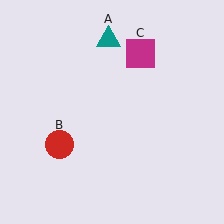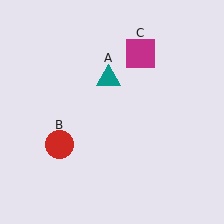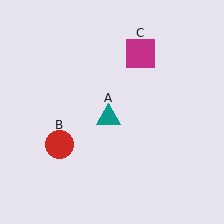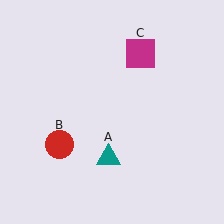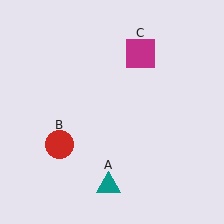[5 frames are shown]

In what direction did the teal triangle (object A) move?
The teal triangle (object A) moved down.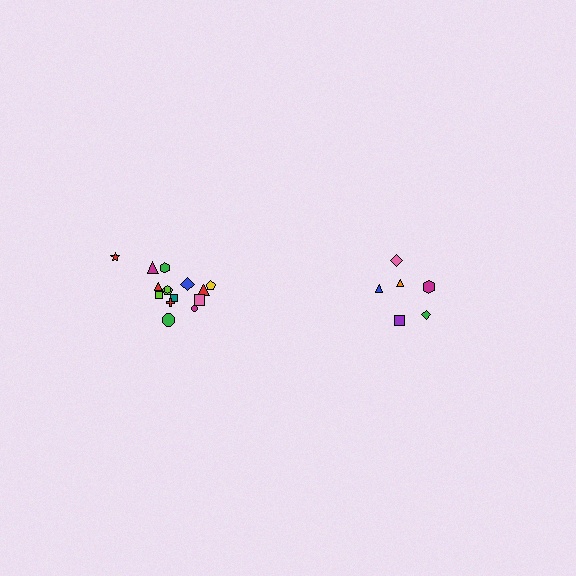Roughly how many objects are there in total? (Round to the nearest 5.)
Roughly 20 objects in total.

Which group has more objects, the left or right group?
The left group.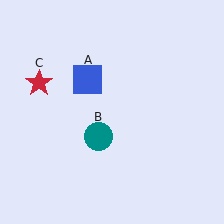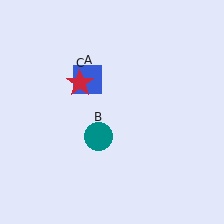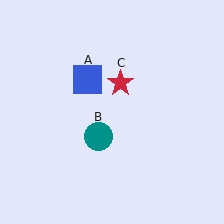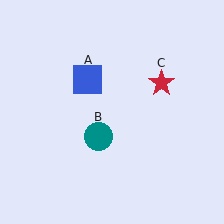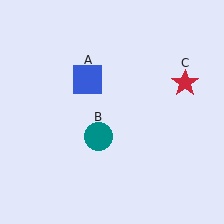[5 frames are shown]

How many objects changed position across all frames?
1 object changed position: red star (object C).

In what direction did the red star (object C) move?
The red star (object C) moved right.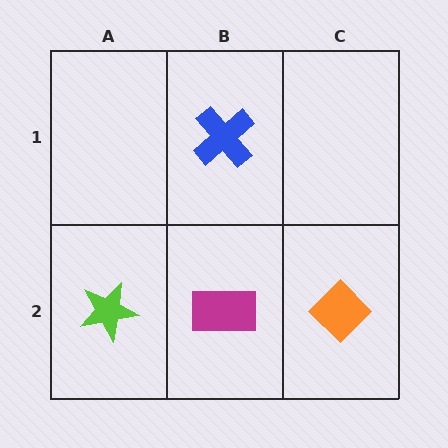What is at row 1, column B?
A blue cross.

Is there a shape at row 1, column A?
No, that cell is empty.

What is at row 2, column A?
A lime star.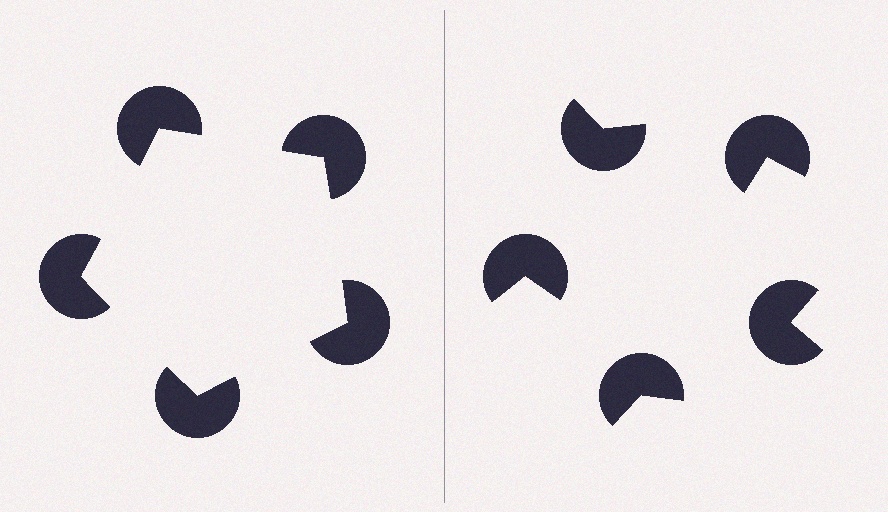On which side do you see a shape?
An illusory pentagon appears on the left side. On the right side the wedge cuts are rotated, so no coherent shape forms.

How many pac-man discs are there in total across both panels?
10 — 5 on each side.